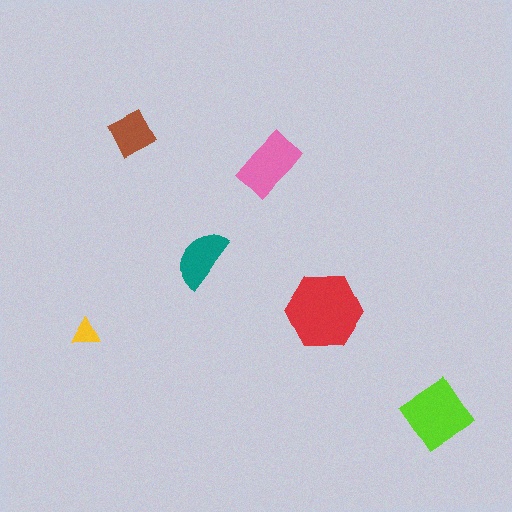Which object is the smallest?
The yellow triangle.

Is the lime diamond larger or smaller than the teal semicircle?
Larger.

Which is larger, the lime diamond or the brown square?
The lime diamond.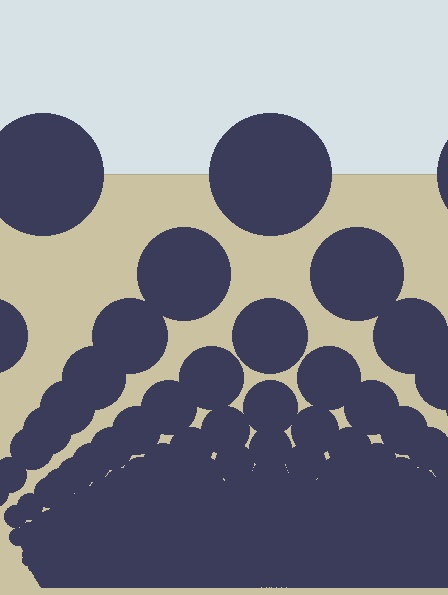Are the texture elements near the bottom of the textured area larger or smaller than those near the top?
Smaller. The gradient is inverted — elements near the bottom are smaller and denser.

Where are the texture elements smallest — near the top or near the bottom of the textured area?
Near the bottom.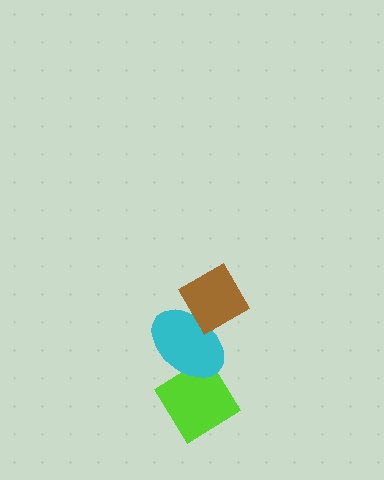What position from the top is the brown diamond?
The brown diamond is 1st from the top.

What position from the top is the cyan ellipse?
The cyan ellipse is 2nd from the top.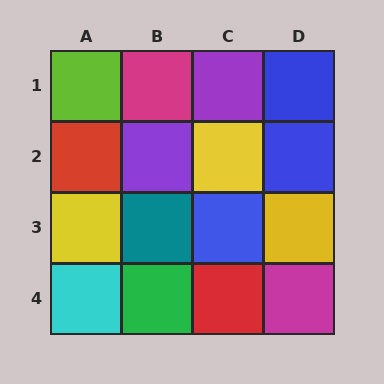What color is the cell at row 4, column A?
Cyan.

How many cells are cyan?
1 cell is cyan.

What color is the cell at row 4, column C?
Red.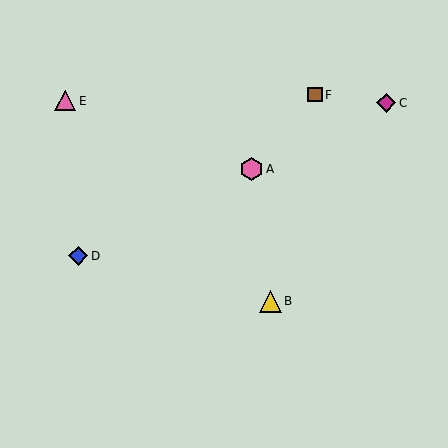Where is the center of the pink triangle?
The center of the pink triangle is at (65, 101).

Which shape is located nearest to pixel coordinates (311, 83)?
The brown square (labeled F) at (315, 95) is nearest to that location.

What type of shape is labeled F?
Shape F is a brown square.